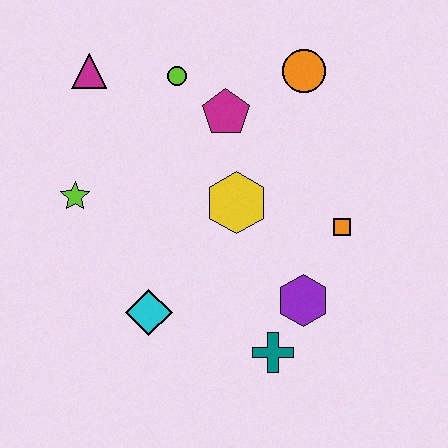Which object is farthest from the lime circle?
The teal cross is farthest from the lime circle.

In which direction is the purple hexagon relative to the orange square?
The purple hexagon is below the orange square.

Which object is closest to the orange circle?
The magenta pentagon is closest to the orange circle.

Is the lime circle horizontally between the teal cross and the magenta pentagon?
No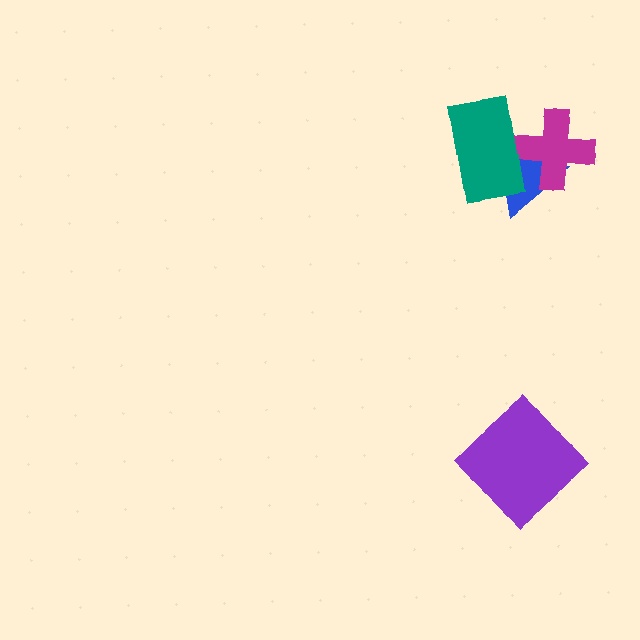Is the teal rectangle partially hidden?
No, no other shape covers it.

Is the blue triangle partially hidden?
Yes, it is partially covered by another shape.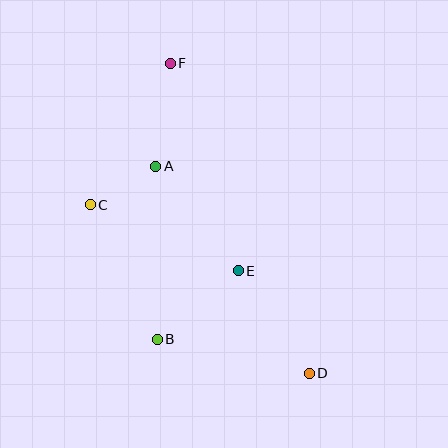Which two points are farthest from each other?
Points D and F are farthest from each other.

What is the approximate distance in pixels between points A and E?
The distance between A and E is approximately 133 pixels.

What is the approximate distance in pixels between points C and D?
The distance between C and D is approximately 276 pixels.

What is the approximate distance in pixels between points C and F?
The distance between C and F is approximately 162 pixels.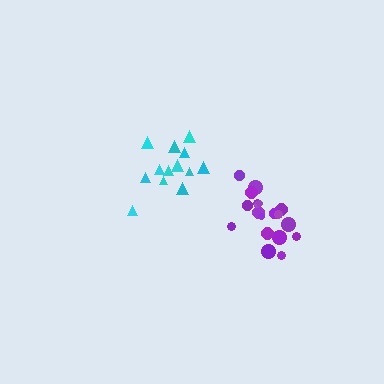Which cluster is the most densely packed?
Purple.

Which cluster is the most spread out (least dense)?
Cyan.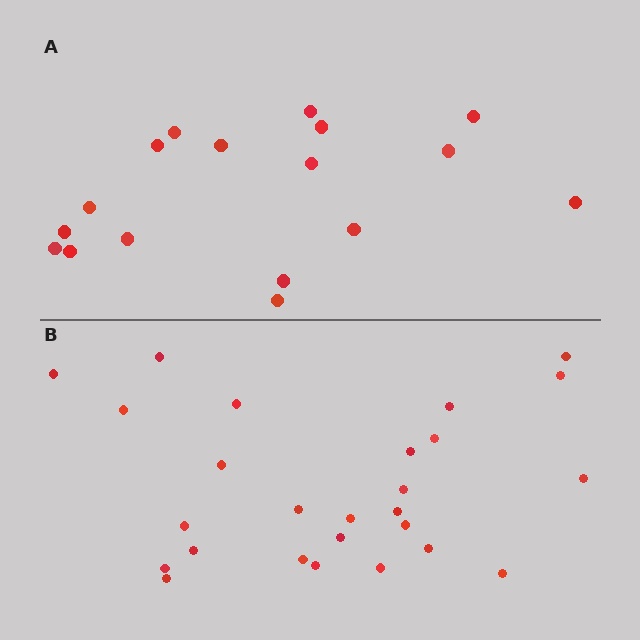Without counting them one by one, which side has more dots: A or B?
Region B (the bottom region) has more dots.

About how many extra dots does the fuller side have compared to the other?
Region B has roughly 8 or so more dots than region A.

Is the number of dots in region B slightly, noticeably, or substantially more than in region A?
Region B has substantially more. The ratio is roughly 1.5 to 1.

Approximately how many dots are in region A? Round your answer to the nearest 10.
About 20 dots. (The exact count is 17, which rounds to 20.)